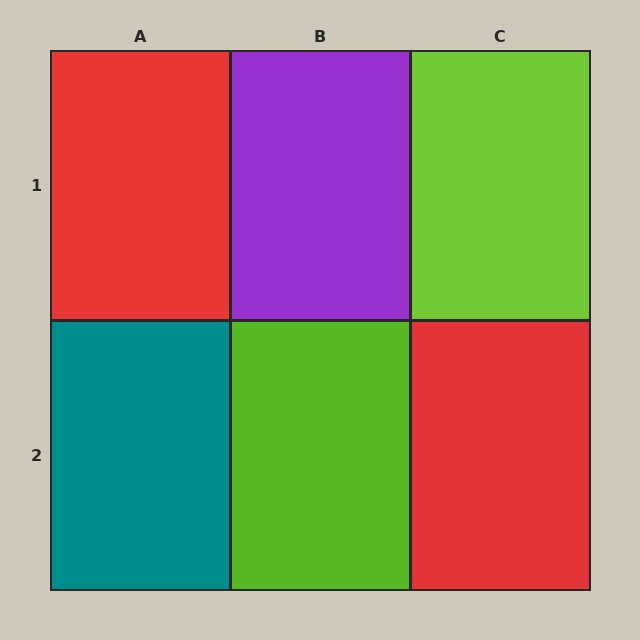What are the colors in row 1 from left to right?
Red, purple, lime.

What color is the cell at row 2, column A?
Teal.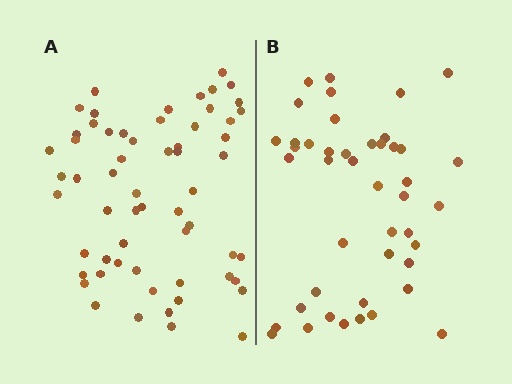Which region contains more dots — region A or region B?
Region A (the left region) has more dots.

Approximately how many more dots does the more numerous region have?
Region A has approximately 15 more dots than region B.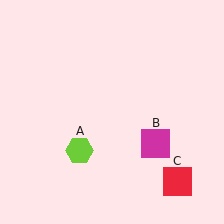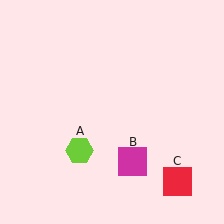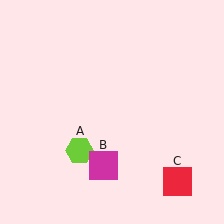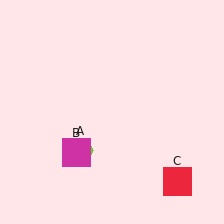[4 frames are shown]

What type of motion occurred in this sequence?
The magenta square (object B) rotated clockwise around the center of the scene.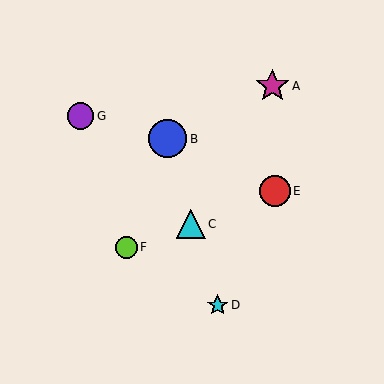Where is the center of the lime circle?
The center of the lime circle is at (126, 247).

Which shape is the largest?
The blue circle (labeled B) is the largest.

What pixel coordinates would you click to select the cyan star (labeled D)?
Click at (218, 305) to select the cyan star D.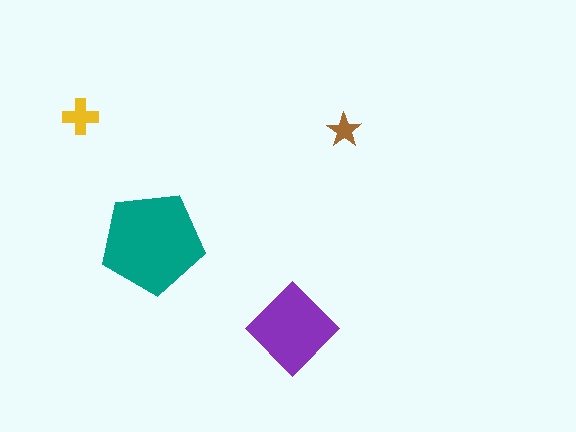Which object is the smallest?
The brown star.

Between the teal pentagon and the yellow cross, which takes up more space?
The teal pentagon.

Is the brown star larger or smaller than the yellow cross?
Smaller.